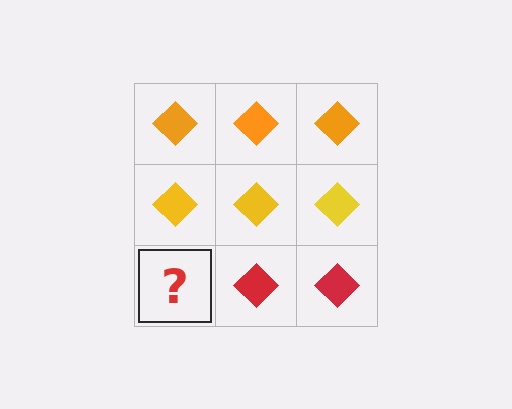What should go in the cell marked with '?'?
The missing cell should contain a red diamond.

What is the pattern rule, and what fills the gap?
The rule is that each row has a consistent color. The gap should be filled with a red diamond.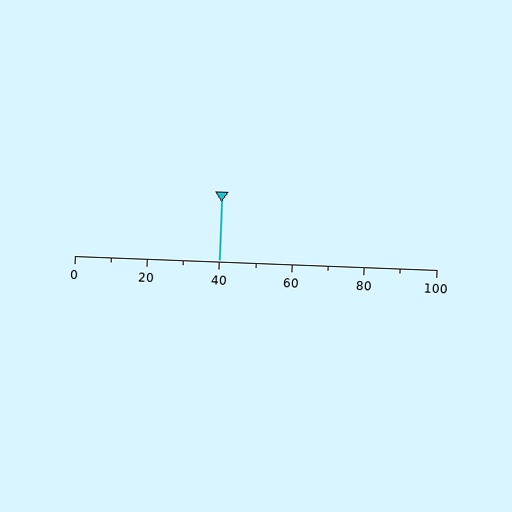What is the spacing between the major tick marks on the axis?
The major ticks are spaced 20 apart.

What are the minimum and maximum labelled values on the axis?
The axis runs from 0 to 100.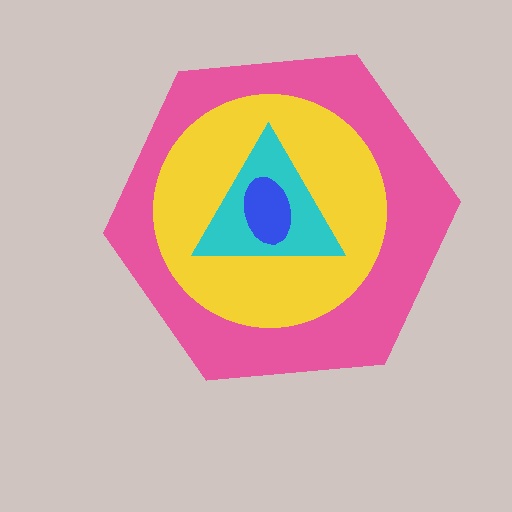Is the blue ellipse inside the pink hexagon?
Yes.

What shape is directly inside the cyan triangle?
The blue ellipse.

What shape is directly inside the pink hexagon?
The yellow circle.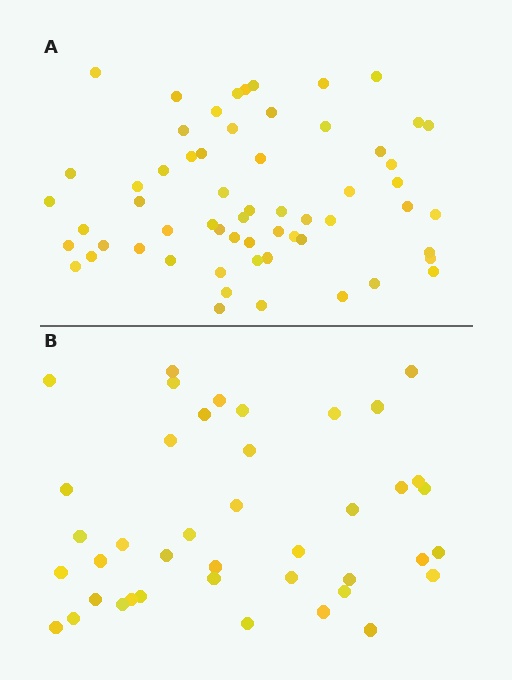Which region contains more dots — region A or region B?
Region A (the top region) has more dots.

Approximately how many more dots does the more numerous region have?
Region A has approximately 20 more dots than region B.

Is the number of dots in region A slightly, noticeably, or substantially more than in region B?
Region A has substantially more. The ratio is roughly 1.5 to 1.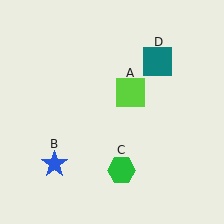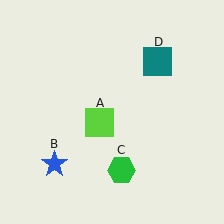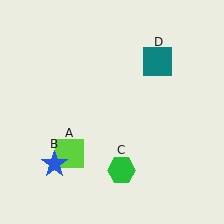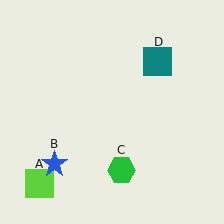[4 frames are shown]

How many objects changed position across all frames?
1 object changed position: lime square (object A).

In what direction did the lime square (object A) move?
The lime square (object A) moved down and to the left.